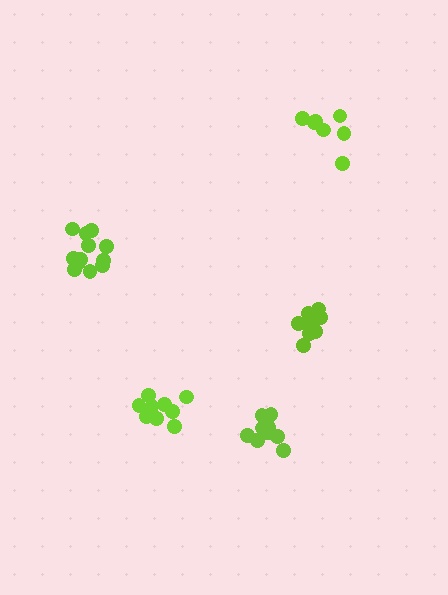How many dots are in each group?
Group 1: 9 dots, Group 2: 9 dots, Group 3: 7 dots, Group 4: 12 dots, Group 5: 12 dots (49 total).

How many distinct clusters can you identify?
There are 5 distinct clusters.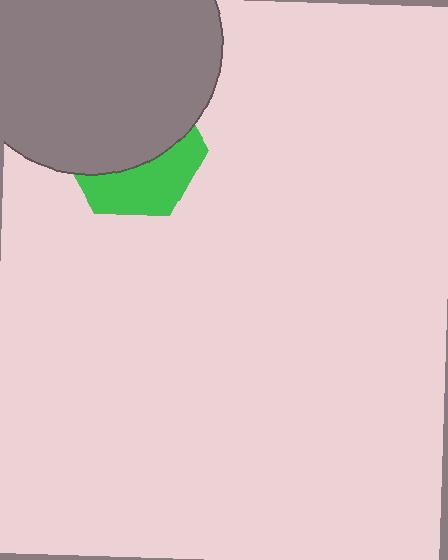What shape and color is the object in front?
The object in front is a gray circle.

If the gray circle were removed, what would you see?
You would see the complete green hexagon.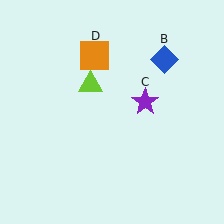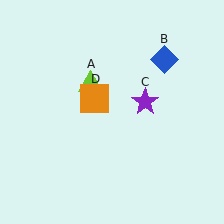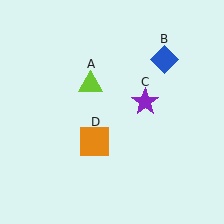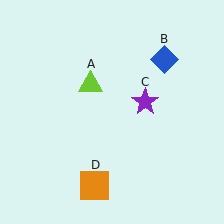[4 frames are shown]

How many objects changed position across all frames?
1 object changed position: orange square (object D).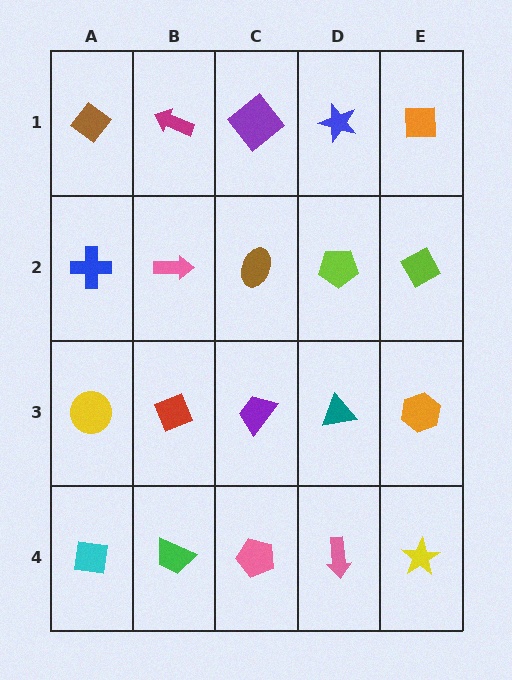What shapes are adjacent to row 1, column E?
A lime diamond (row 2, column E), a blue star (row 1, column D).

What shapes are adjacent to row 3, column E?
A lime diamond (row 2, column E), a yellow star (row 4, column E), a teal triangle (row 3, column D).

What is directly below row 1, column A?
A blue cross.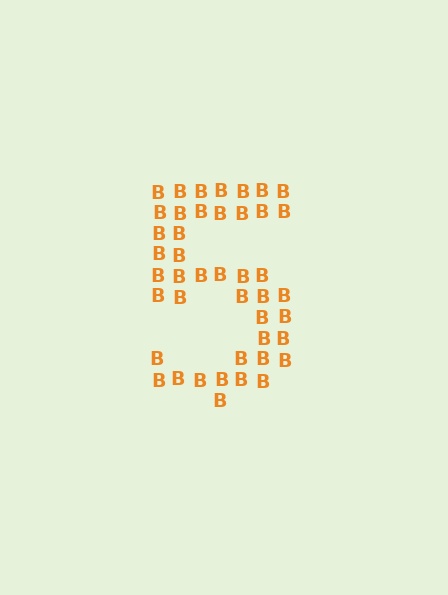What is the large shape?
The large shape is the digit 5.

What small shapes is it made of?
It is made of small letter B's.